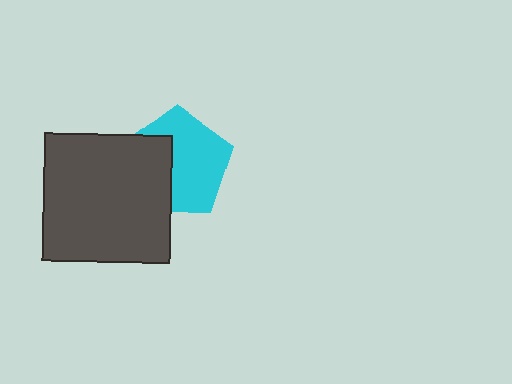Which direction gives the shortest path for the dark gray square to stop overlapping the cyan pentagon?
Moving left gives the shortest separation.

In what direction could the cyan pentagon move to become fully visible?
The cyan pentagon could move right. That would shift it out from behind the dark gray square entirely.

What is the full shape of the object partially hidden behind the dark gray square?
The partially hidden object is a cyan pentagon.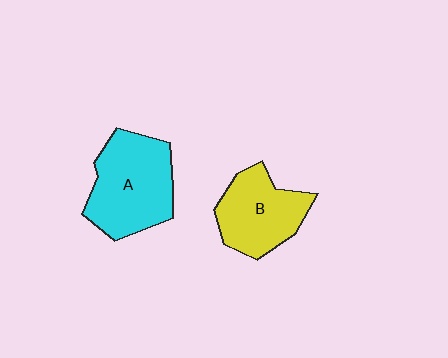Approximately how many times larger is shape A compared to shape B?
Approximately 1.3 times.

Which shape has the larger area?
Shape A (cyan).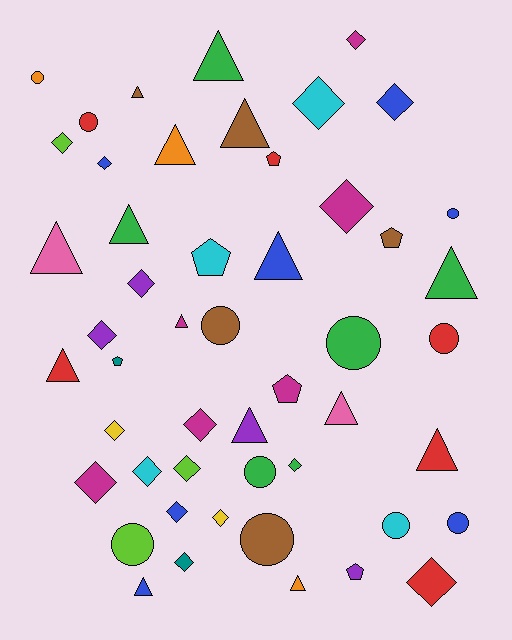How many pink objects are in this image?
There are 2 pink objects.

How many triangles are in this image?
There are 15 triangles.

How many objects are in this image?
There are 50 objects.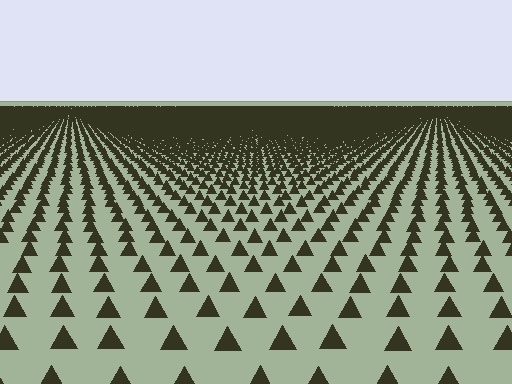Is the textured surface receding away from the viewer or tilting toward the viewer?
The surface is receding away from the viewer. Texture elements get smaller and denser toward the top.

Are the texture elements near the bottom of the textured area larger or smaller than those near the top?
Larger. Near the bottom, elements are closer to the viewer and appear at a bigger on-screen size.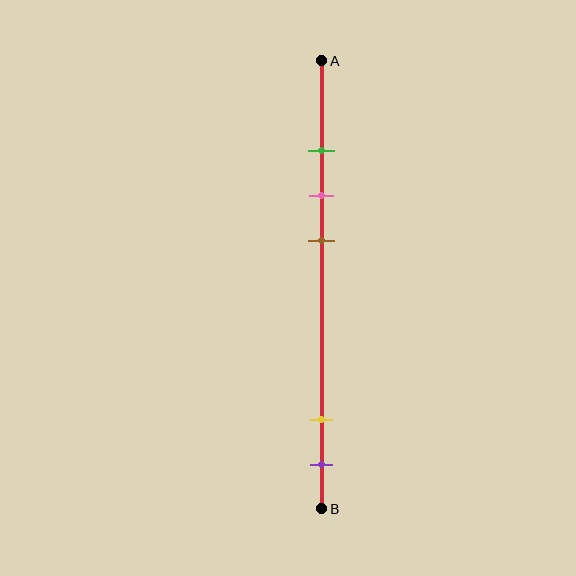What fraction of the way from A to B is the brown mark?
The brown mark is approximately 40% (0.4) of the way from A to B.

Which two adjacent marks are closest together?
The green and pink marks are the closest adjacent pair.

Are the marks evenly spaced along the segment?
No, the marks are not evenly spaced.